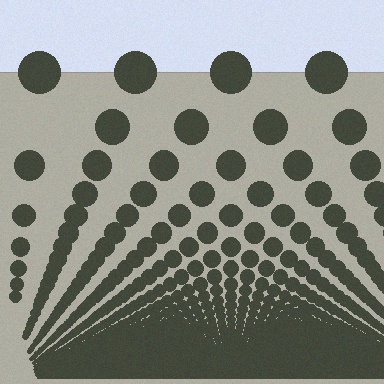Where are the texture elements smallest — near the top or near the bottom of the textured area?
Near the bottom.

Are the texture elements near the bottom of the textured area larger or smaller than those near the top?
Smaller. The gradient is inverted — elements near the bottom are smaller and denser.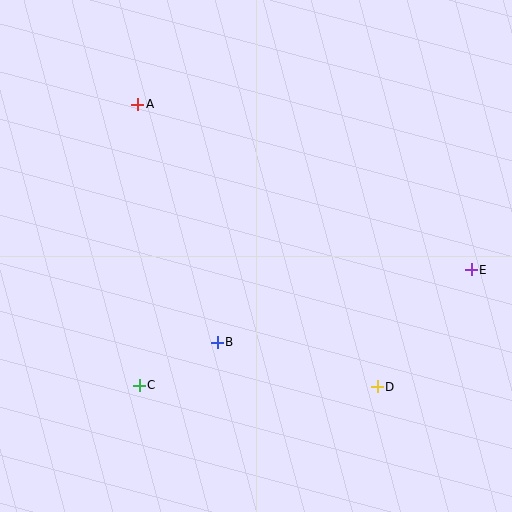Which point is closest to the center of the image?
Point B at (217, 342) is closest to the center.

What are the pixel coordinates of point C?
Point C is at (139, 385).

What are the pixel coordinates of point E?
Point E is at (471, 270).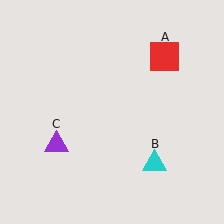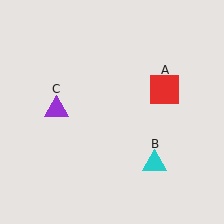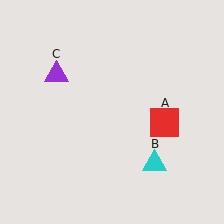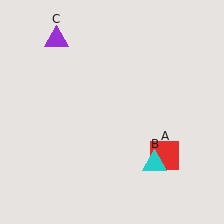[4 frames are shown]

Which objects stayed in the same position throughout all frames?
Cyan triangle (object B) remained stationary.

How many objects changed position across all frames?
2 objects changed position: red square (object A), purple triangle (object C).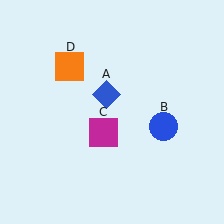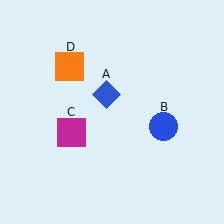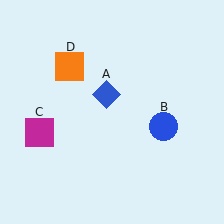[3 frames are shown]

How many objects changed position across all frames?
1 object changed position: magenta square (object C).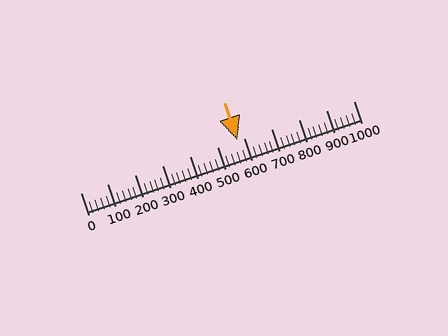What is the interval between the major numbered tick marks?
The major tick marks are spaced 100 units apart.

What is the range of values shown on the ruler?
The ruler shows values from 0 to 1000.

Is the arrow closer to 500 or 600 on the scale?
The arrow is closer to 600.